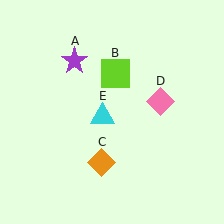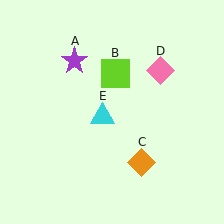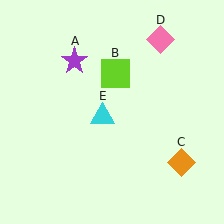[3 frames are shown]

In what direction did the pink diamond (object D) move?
The pink diamond (object D) moved up.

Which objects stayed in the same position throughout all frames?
Purple star (object A) and lime square (object B) and cyan triangle (object E) remained stationary.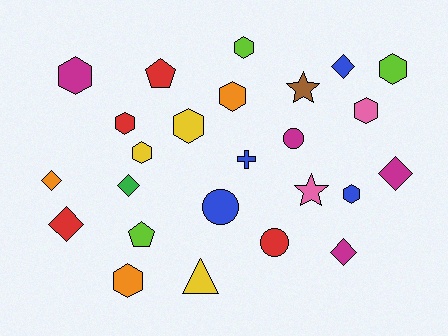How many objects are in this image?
There are 25 objects.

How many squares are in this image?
There are no squares.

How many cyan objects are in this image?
There are no cyan objects.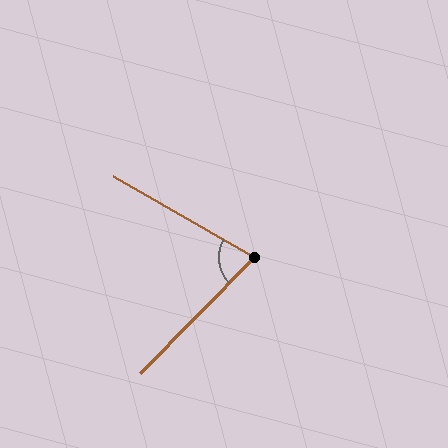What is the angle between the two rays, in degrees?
Approximately 75 degrees.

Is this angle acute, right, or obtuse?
It is acute.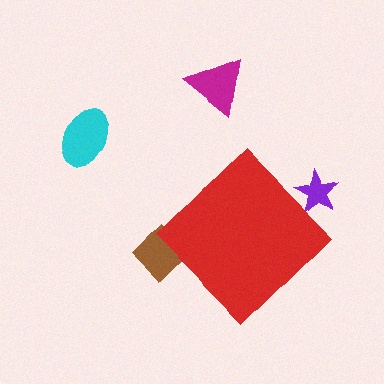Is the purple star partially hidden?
Yes, the purple star is partially hidden behind the red diamond.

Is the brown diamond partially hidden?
Yes, the brown diamond is partially hidden behind the red diamond.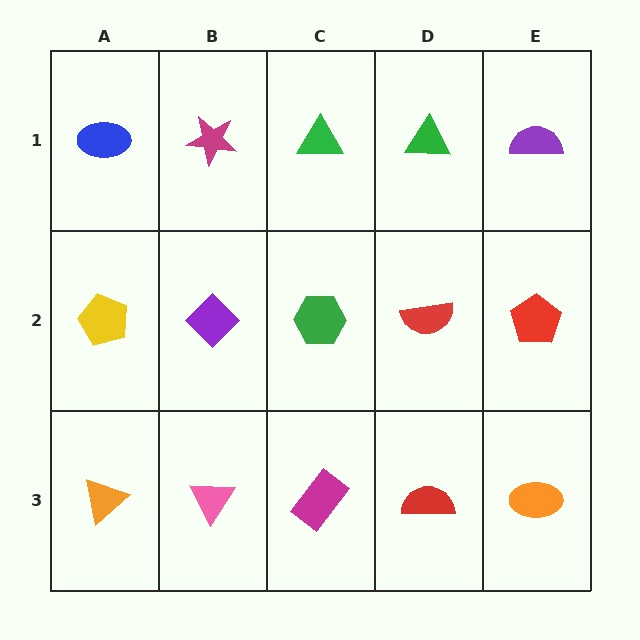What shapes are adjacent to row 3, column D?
A red semicircle (row 2, column D), a magenta rectangle (row 3, column C), an orange ellipse (row 3, column E).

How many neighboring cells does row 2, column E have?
3.